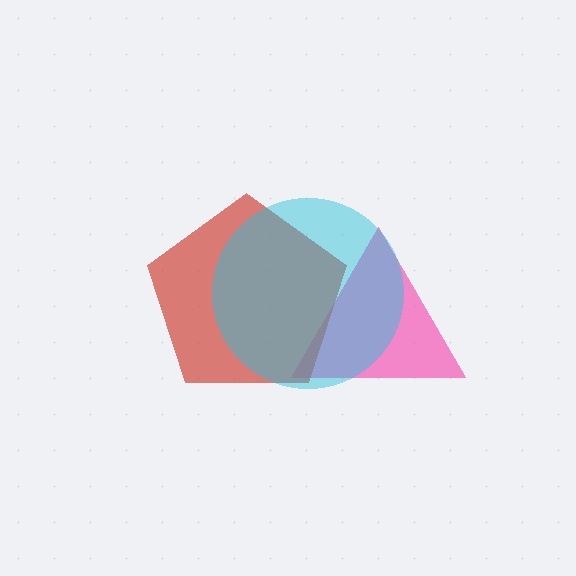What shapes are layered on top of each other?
The layered shapes are: a pink triangle, a red pentagon, a cyan circle.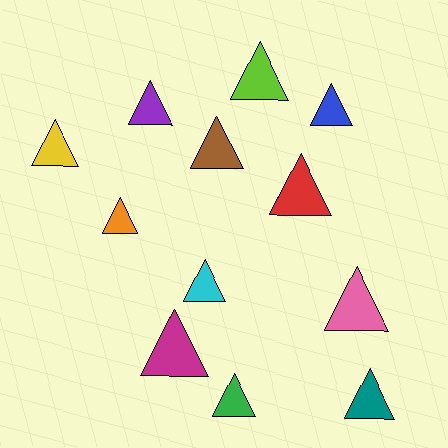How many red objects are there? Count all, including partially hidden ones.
There is 1 red object.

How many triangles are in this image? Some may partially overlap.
There are 12 triangles.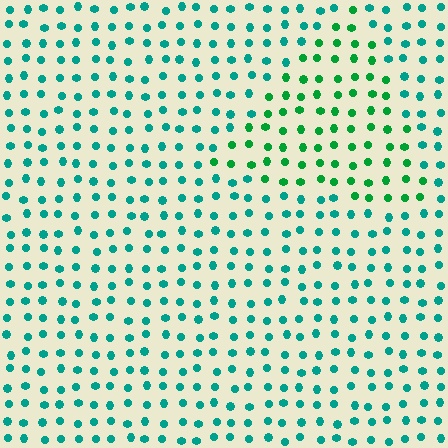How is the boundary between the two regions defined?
The boundary is defined purely by a slight shift in hue (about 34 degrees). Spacing, size, and orientation are identical on both sides.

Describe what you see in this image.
The image is filled with small teal elements in a uniform arrangement. A triangle-shaped region is visible where the elements are tinted to a slightly different hue, forming a subtle color boundary.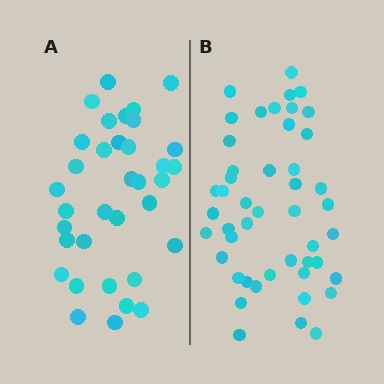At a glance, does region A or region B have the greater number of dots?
Region B (the right region) has more dots.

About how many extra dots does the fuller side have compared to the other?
Region B has roughly 12 or so more dots than region A.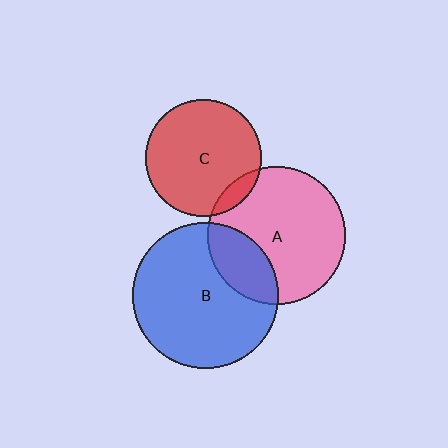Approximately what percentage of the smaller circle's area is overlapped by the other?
Approximately 10%.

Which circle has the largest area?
Circle B (blue).